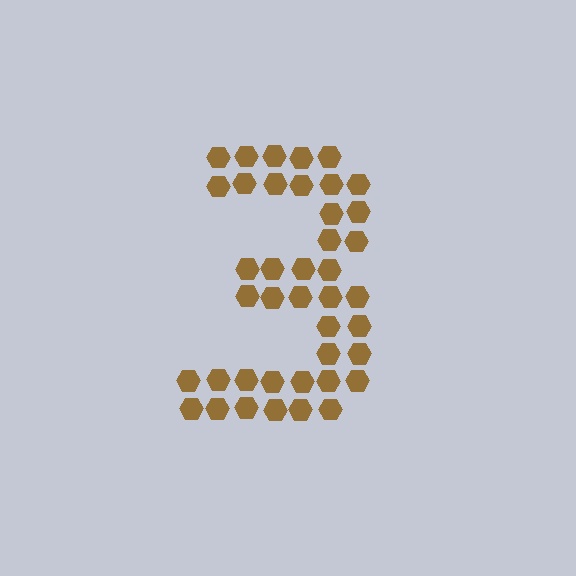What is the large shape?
The large shape is the digit 3.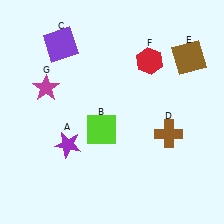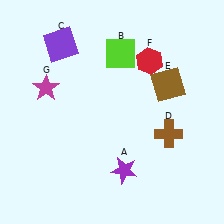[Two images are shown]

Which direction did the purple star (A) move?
The purple star (A) moved right.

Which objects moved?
The objects that moved are: the purple star (A), the lime square (B), the brown square (E).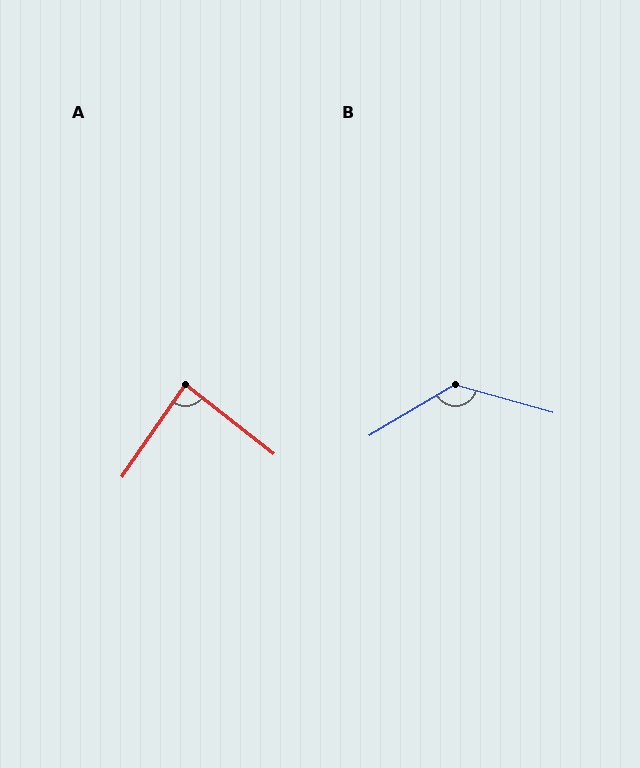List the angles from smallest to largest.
A (87°), B (134°).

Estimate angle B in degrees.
Approximately 134 degrees.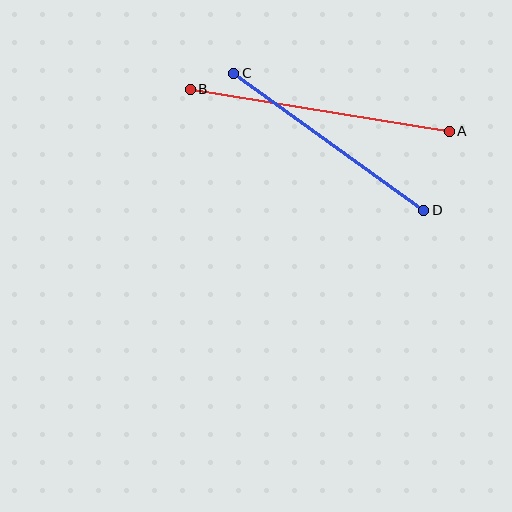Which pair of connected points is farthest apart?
Points A and B are farthest apart.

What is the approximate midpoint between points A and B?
The midpoint is at approximately (320, 110) pixels.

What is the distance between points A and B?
The distance is approximately 262 pixels.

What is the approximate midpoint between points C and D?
The midpoint is at approximately (329, 142) pixels.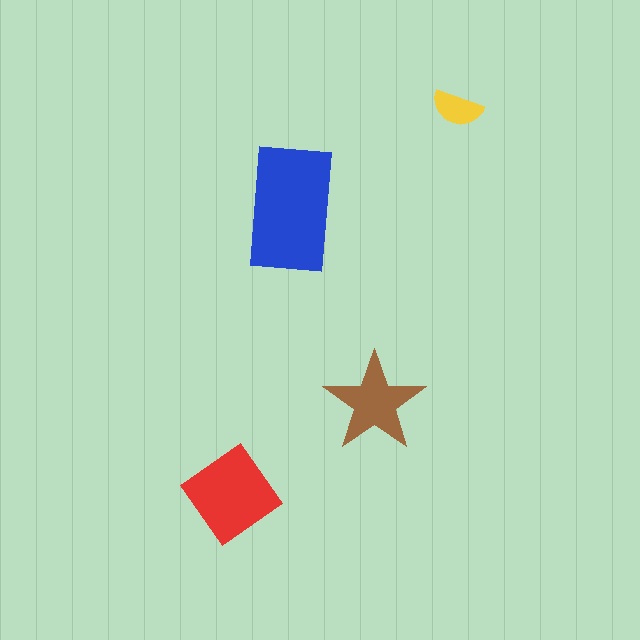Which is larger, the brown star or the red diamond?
The red diamond.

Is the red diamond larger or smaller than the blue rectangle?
Smaller.